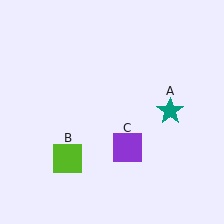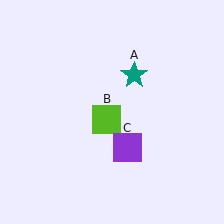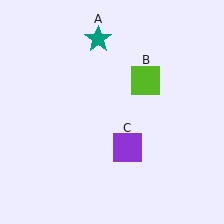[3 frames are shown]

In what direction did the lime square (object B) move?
The lime square (object B) moved up and to the right.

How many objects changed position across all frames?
2 objects changed position: teal star (object A), lime square (object B).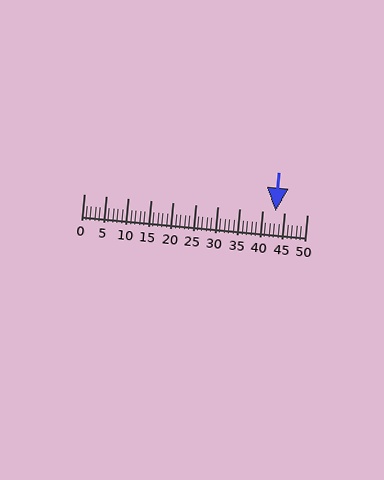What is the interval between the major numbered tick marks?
The major tick marks are spaced 5 units apart.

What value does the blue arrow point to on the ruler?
The blue arrow points to approximately 43.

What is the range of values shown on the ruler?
The ruler shows values from 0 to 50.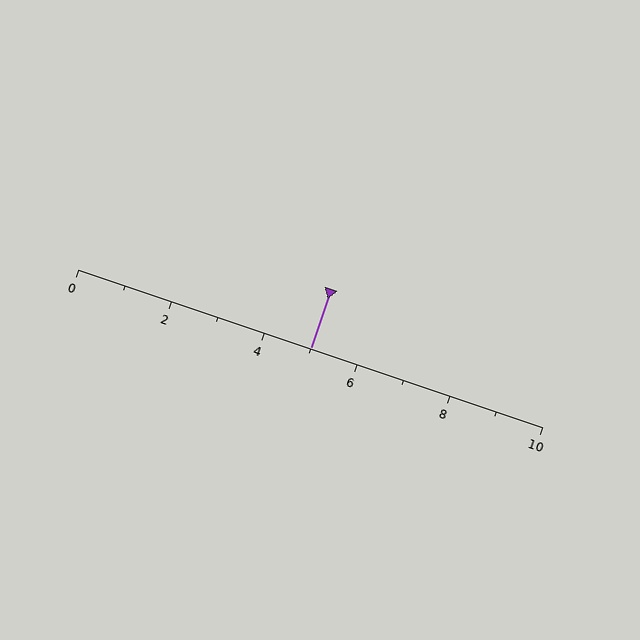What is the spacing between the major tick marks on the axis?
The major ticks are spaced 2 apart.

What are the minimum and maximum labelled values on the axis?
The axis runs from 0 to 10.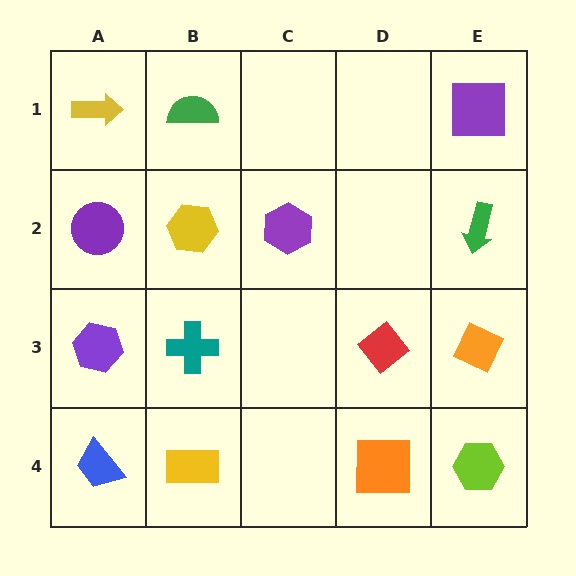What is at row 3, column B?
A teal cross.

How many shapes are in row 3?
4 shapes.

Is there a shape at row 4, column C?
No, that cell is empty.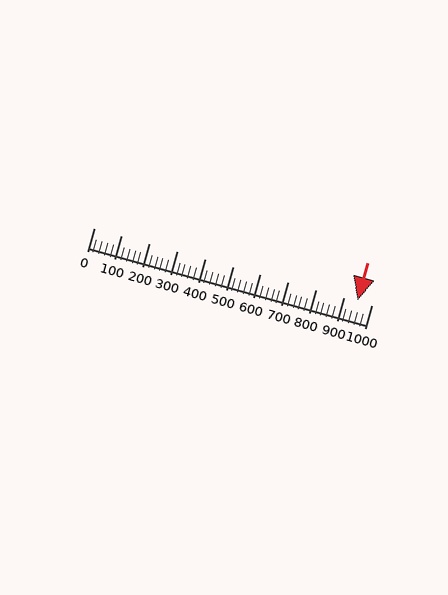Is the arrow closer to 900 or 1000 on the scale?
The arrow is closer to 1000.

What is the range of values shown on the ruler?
The ruler shows values from 0 to 1000.